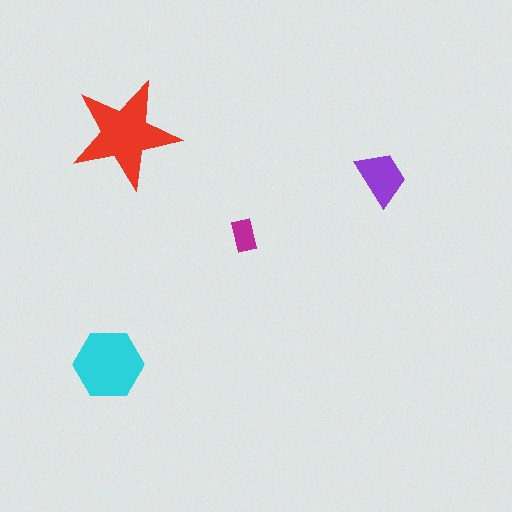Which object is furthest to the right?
The purple trapezoid is rightmost.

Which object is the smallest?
The magenta rectangle.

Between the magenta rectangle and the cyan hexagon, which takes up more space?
The cyan hexagon.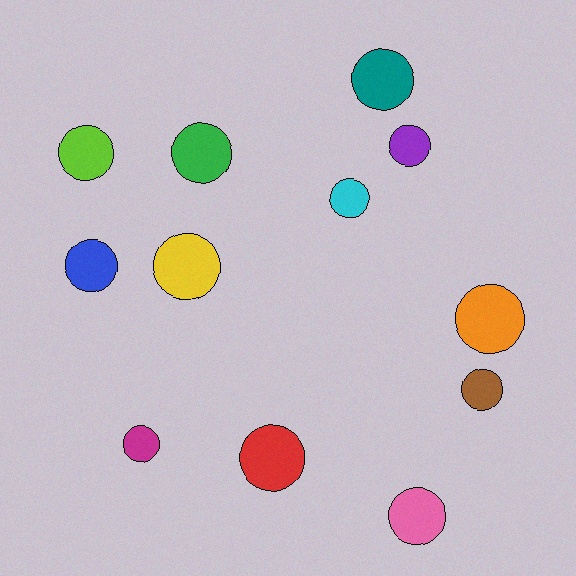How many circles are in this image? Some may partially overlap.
There are 12 circles.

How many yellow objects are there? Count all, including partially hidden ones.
There is 1 yellow object.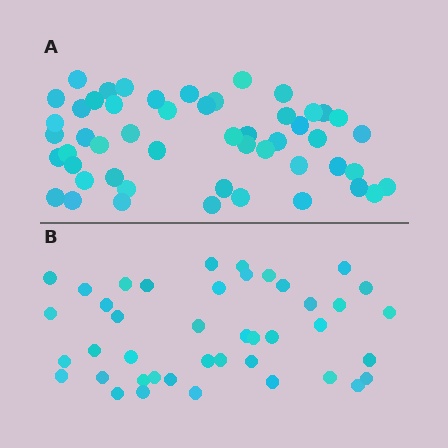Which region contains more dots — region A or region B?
Region A (the top region) has more dots.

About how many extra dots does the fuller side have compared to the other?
Region A has roughly 8 or so more dots than region B.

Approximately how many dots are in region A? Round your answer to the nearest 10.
About 50 dots. (The exact count is 51, which rounds to 50.)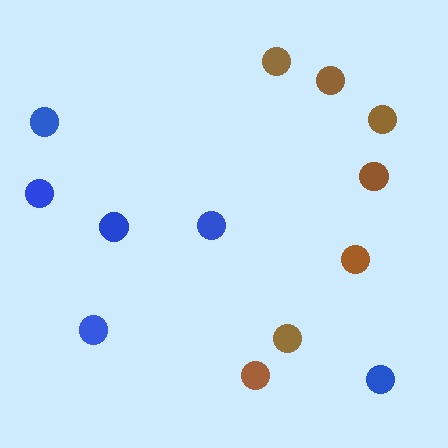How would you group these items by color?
There are 2 groups: one group of brown circles (7) and one group of blue circles (6).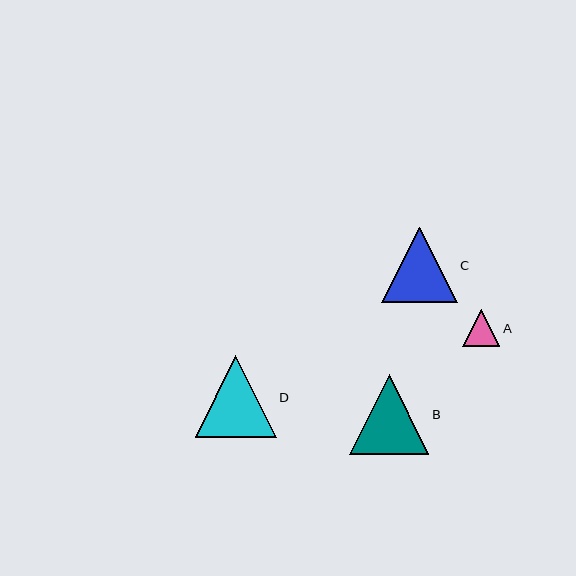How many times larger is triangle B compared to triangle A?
Triangle B is approximately 2.2 times the size of triangle A.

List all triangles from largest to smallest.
From largest to smallest: D, B, C, A.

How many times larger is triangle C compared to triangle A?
Triangle C is approximately 2.0 times the size of triangle A.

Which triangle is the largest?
Triangle D is the largest with a size of approximately 81 pixels.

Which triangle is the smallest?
Triangle A is the smallest with a size of approximately 37 pixels.